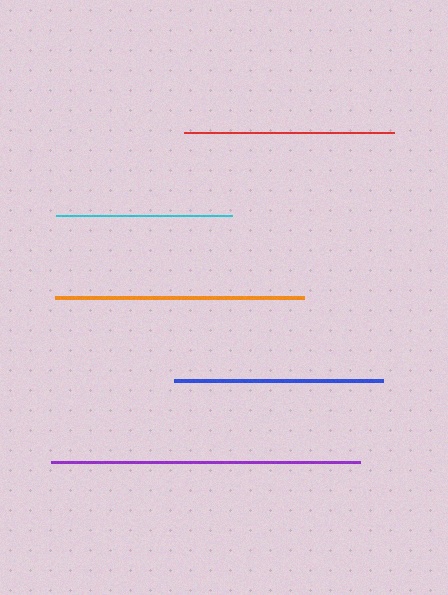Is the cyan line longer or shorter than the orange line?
The orange line is longer than the cyan line.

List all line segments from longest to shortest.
From longest to shortest: purple, orange, red, blue, cyan.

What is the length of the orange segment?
The orange segment is approximately 249 pixels long.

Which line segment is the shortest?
The cyan line is the shortest at approximately 176 pixels.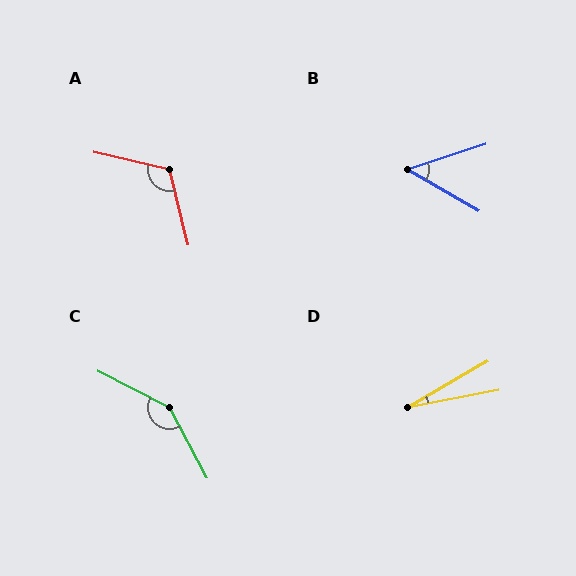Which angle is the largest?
C, at approximately 144 degrees.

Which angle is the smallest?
D, at approximately 19 degrees.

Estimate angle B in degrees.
Approximately 48 degrees.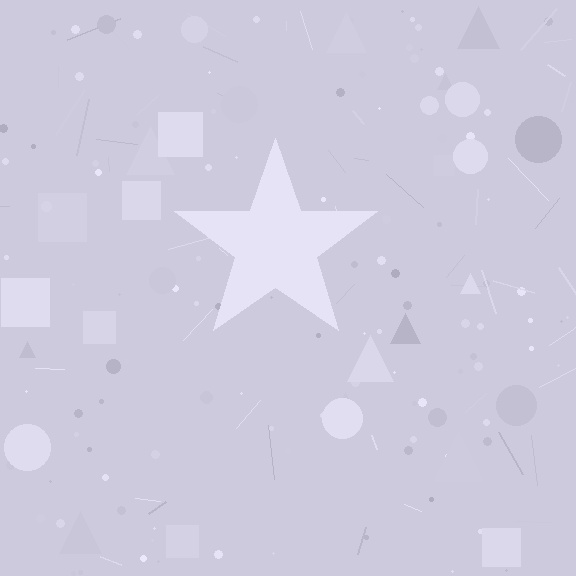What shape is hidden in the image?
A star is hidden in the image.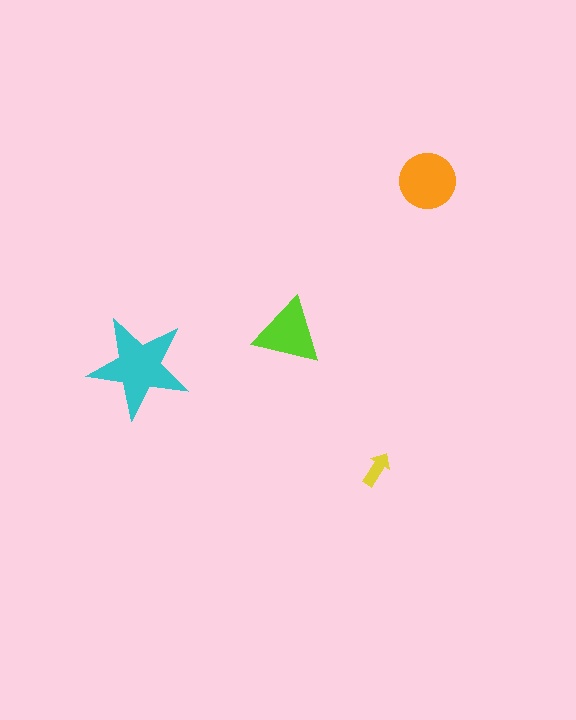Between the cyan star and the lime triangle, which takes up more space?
The cyan star.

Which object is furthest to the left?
The cyan star is leftmost.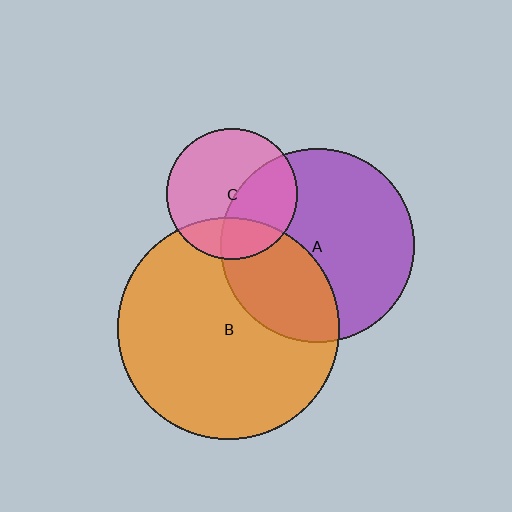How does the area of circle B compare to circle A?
Approximately 1.3 times.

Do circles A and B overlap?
Yes.